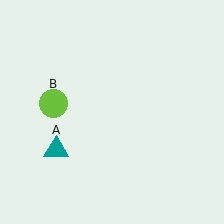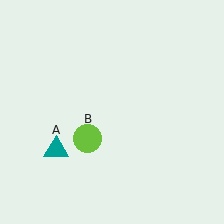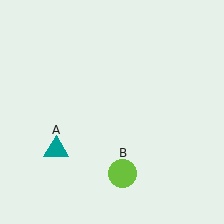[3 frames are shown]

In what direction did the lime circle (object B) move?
The lime circle (object B) moved down and to the right.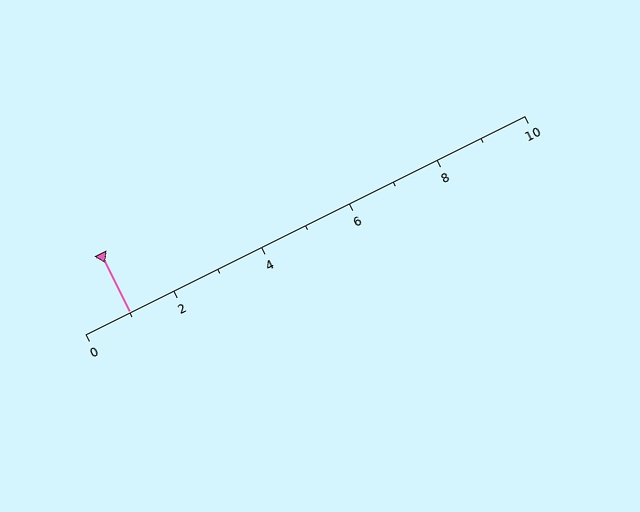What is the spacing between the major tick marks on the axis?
The major ticks are spaced 2 apart.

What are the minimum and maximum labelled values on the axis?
The axis runs from 0 to 10.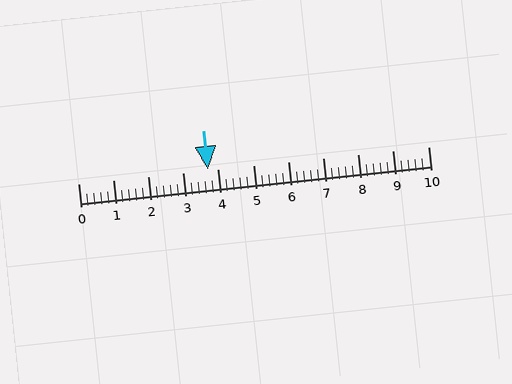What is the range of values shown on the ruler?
The ruler shows values from 0 to 10.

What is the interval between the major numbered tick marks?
The major tick marks are spaced 1 units apart.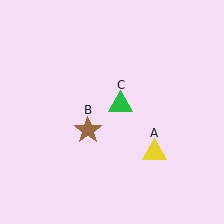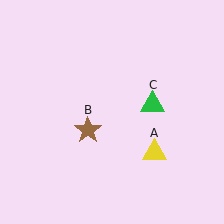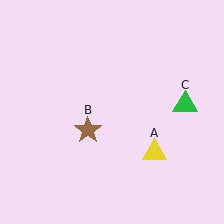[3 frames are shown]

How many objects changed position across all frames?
1 object changed position: green triangle (object C).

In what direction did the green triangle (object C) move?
The green triangle (object C) moved right.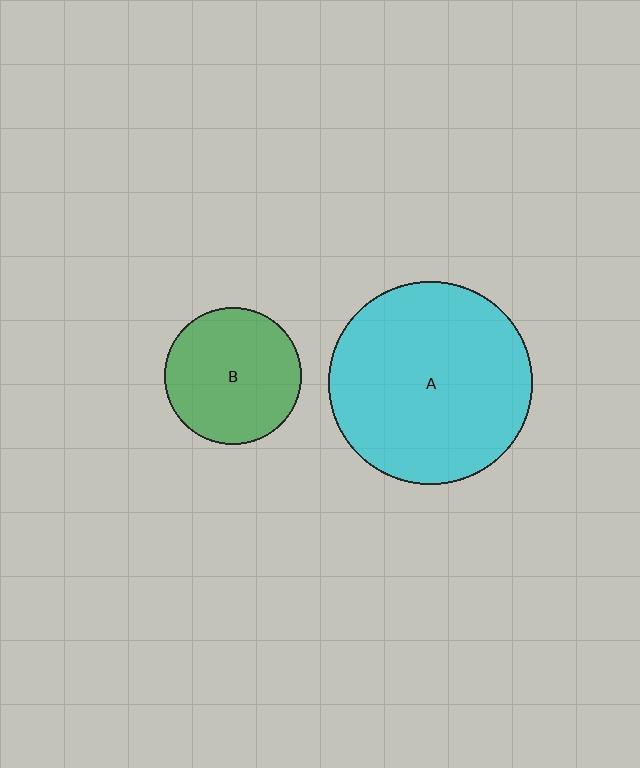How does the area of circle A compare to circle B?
Approximately 2.2 times.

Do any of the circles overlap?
No, none of the circles overlap.